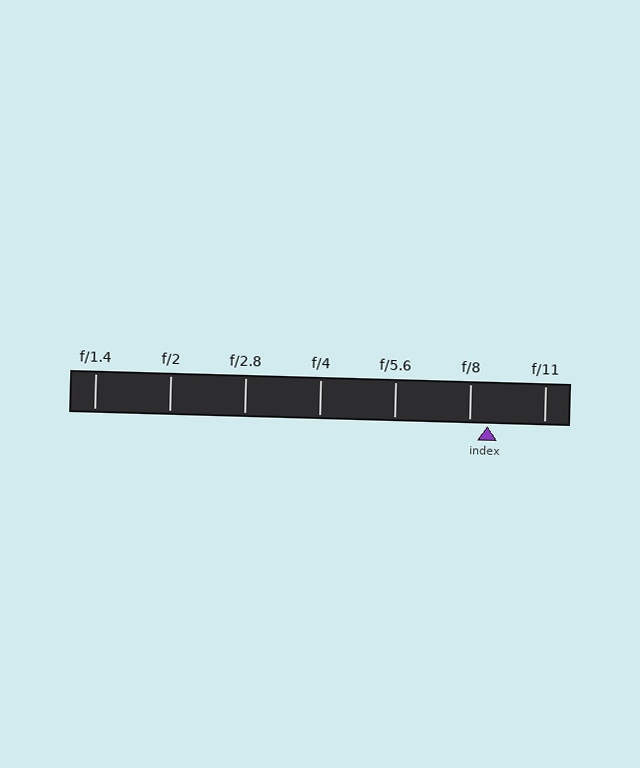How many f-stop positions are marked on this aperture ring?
There are 7 f-stop positions marked.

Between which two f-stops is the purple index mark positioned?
The index mark is between f/8 and f/11.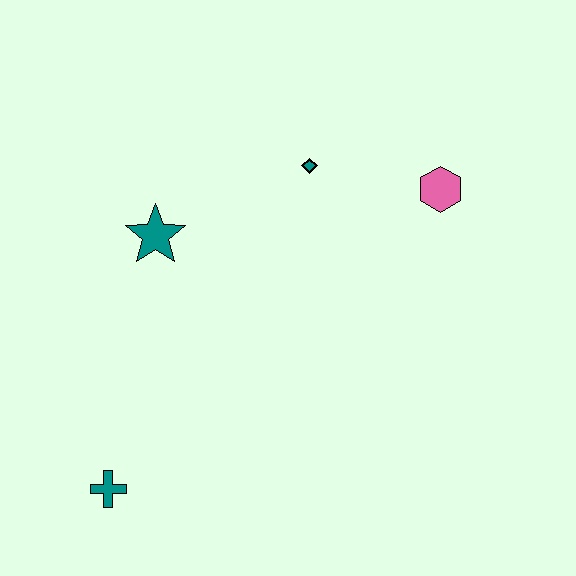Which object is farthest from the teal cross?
The pink hexagon is farthest from the teal cross.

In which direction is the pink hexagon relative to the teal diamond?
The pink hexagon is to the right of the teal diamond.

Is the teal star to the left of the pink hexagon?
Yes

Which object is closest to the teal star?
The teal diamond is closest to the teal star.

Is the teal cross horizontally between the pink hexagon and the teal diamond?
No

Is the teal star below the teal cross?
No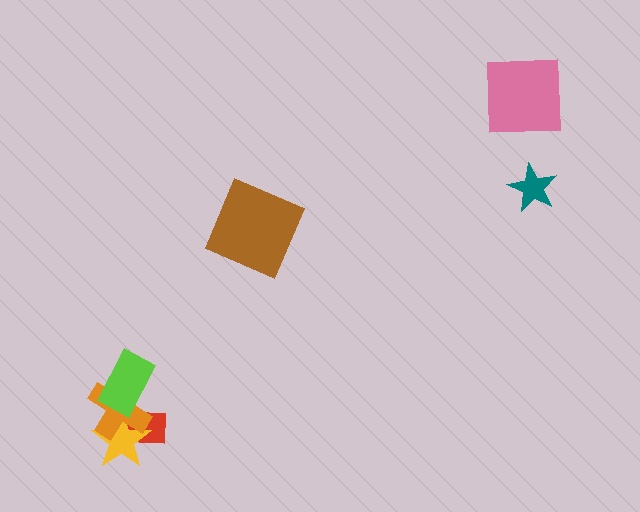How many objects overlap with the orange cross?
3 objects overlap with the orange cross.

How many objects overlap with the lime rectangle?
2 objects overlap with the lime rectangle.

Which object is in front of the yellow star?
The orange cross is in front of the yellow star.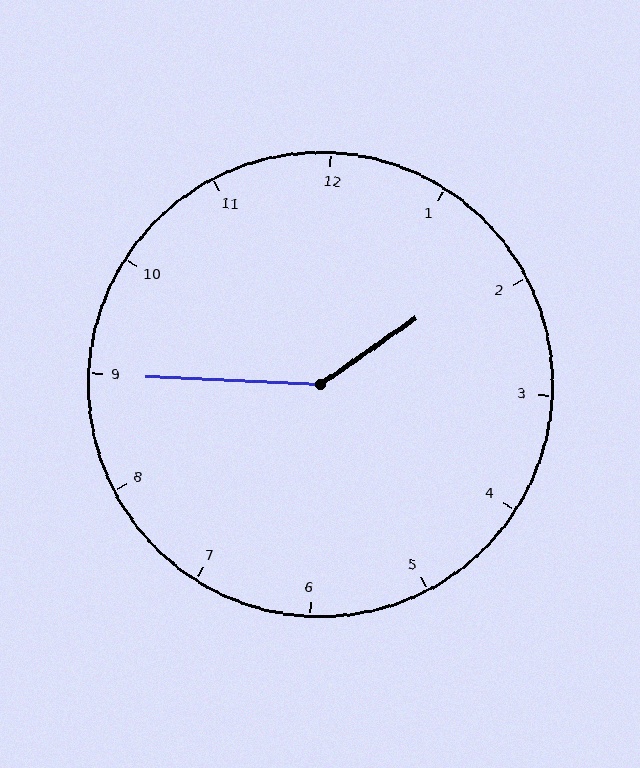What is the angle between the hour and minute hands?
Approximately 142 degrees.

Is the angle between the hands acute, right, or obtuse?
It is obtuse.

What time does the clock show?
1:45.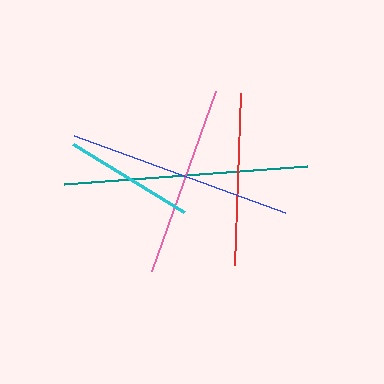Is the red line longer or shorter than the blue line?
The blue line is longer than the red line.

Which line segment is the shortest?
The cyan line is the shortest at approximately 130 pixels.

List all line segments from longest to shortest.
From longest to shortest: teal, blue, pink, red, cyan.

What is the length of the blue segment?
The blue segment is approximately 224 pixels long.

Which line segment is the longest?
The teal line is the longest at approximately 244 pixels.